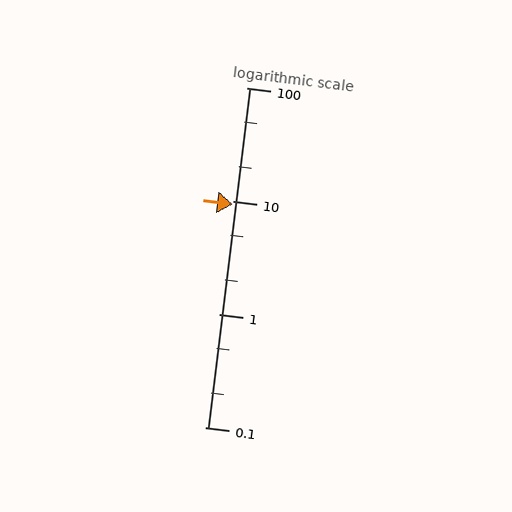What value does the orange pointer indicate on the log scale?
The pointer indicates approximately 9.4.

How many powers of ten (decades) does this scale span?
The scale spans 3 decades, from 0.1 to 100.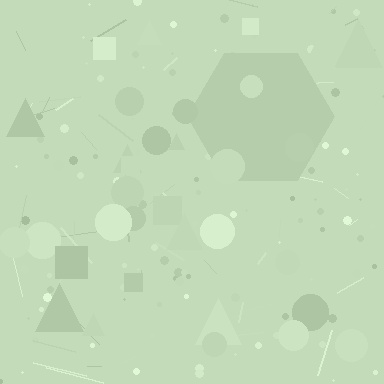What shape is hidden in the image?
A hexagon is hidden in the image.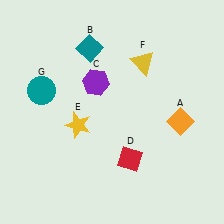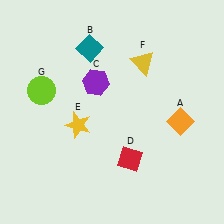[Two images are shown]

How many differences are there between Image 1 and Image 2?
There is 1 difference between the two images.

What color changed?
The circle (G) changed from teal in Image 1 to lime in Image 2.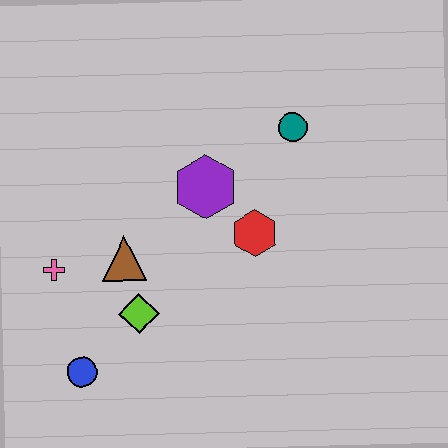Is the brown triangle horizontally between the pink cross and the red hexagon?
Yes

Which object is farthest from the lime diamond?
The teal circle is farthest from the lime diamond.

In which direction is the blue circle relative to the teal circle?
The blue circle is below the teal circle.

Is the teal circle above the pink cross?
Yes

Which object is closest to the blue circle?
The lime diamond is closest to the blue circle.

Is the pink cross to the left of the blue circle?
Yes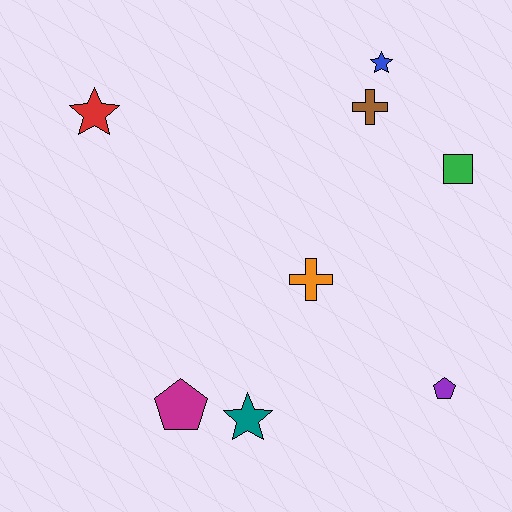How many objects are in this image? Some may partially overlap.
There are 8 objects.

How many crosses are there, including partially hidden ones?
There are 2 crosses.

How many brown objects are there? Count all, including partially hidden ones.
There is 1 brown object.